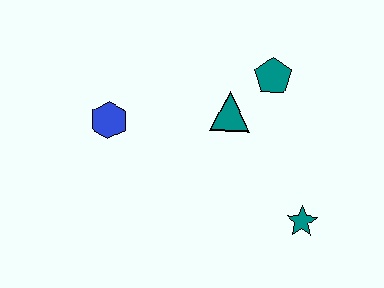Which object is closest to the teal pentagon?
The teal triangle is closest to the teal pentagon.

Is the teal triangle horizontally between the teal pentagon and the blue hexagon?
Yes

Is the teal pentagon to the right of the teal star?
No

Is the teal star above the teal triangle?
No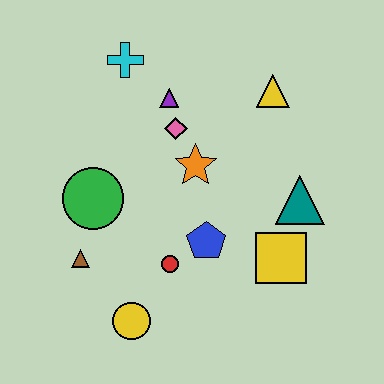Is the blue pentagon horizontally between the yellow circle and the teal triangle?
Yes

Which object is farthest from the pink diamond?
The yellow circle is farthest from the pink diamond.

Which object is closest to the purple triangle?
The pink diamond is closest to the purple triangle.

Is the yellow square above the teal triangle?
No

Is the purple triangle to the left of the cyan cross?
No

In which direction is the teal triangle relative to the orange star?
The teal triangle is to the right of the orange star.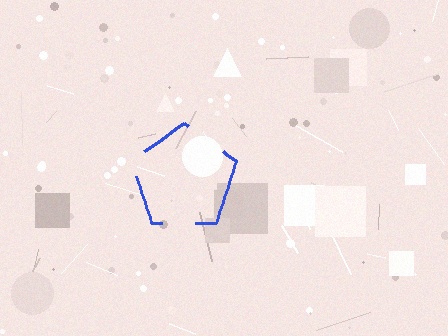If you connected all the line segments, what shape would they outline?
They would outline a pentagon.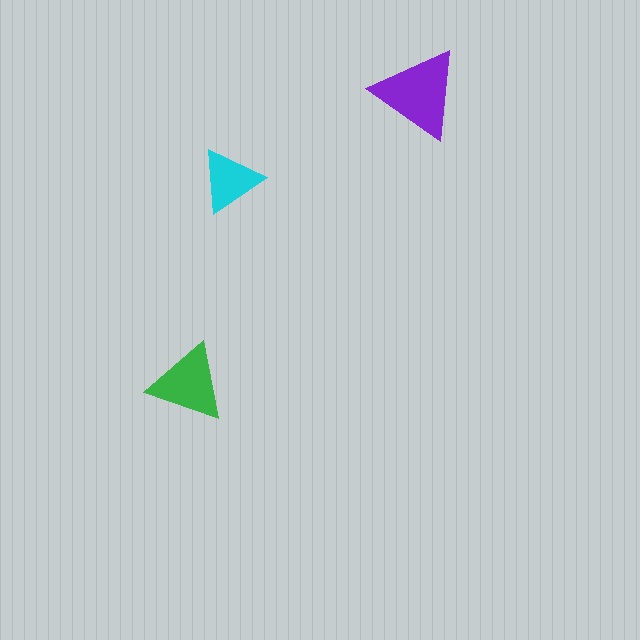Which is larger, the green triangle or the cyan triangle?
The green one.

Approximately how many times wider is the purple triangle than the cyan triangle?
About 1.5 times wider.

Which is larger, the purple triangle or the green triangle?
The purple one.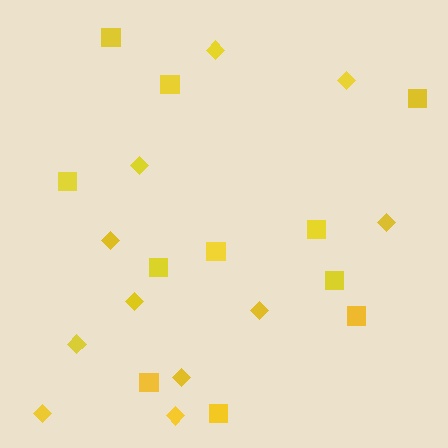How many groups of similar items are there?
There are 2 groups: one group of diamonds (11) and one group of squares (11).